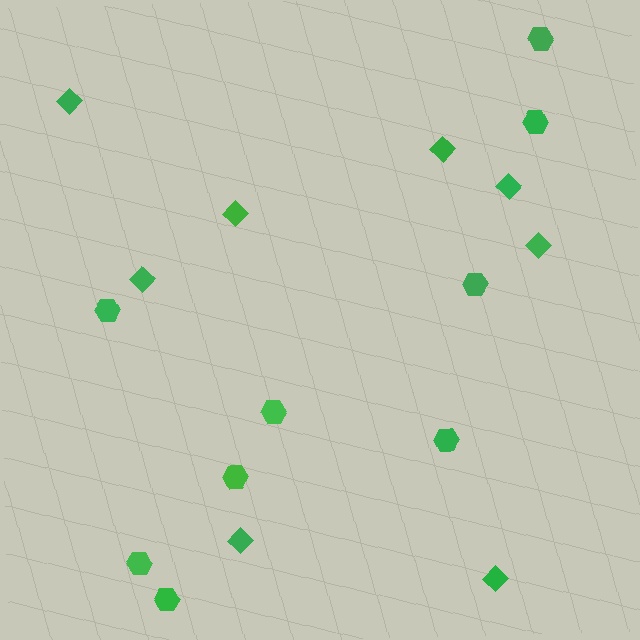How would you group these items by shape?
There are 2 groups: one group of hexagons (9) and one group of diamonds (8).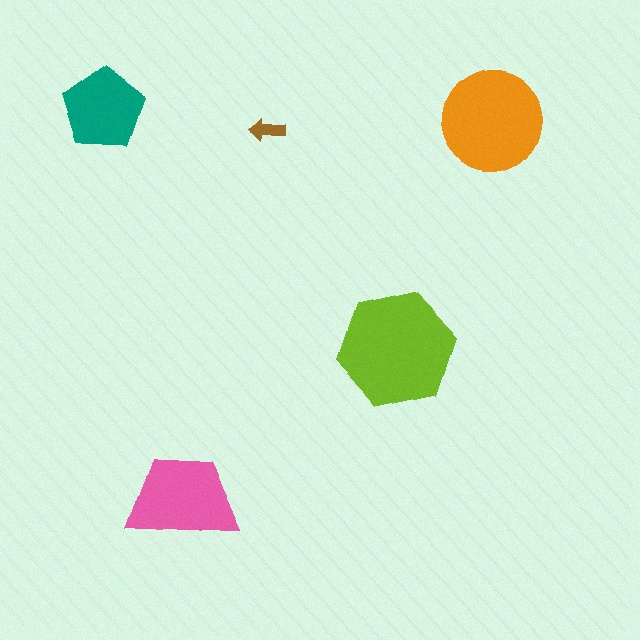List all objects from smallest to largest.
The brown arrow, the teal pentagon, the pink trapezoid, the orange circle, the lime hexagon.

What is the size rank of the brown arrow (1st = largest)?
5th.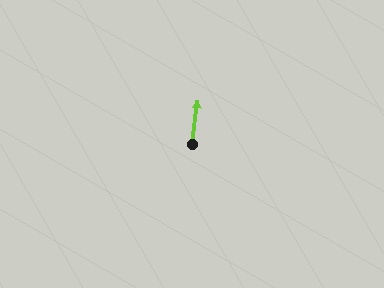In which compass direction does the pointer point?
North.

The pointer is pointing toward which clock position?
Roughly 12 o'clock.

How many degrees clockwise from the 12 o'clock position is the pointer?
Approximately 8 degrees.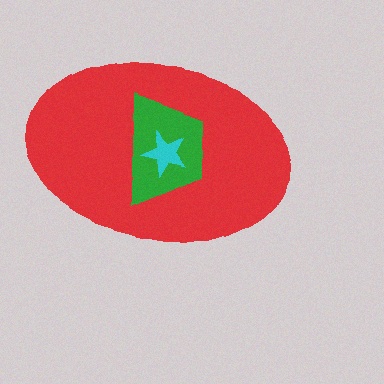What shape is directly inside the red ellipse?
The green trapezoid.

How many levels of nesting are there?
3.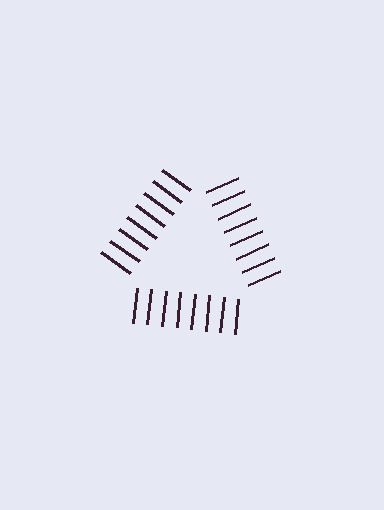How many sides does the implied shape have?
3 sides — the line-ends trace a triangle.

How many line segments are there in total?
24 — 8 along each of the 3 edges.